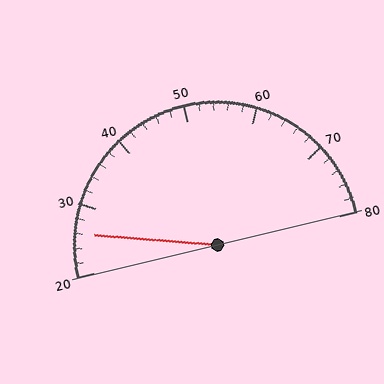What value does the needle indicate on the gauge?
The needle indicates approximately 26.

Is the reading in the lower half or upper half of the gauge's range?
The reading is in the lower half of the range (20 to 80).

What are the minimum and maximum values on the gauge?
The gauge ranges from 20 to 80.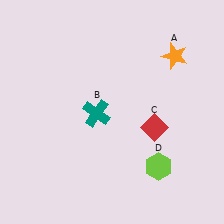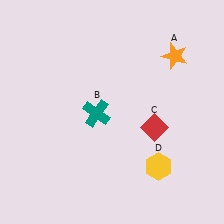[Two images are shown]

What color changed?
The hexagon (D) changed from lime in Image 1 to yellow in Image 2.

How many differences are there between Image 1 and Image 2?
There is 1 difference between the two images.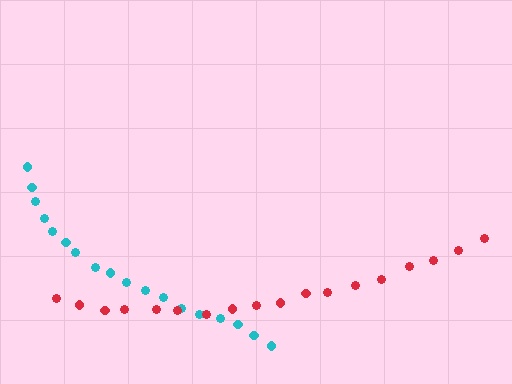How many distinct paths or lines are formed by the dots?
There are 2 distinct paths.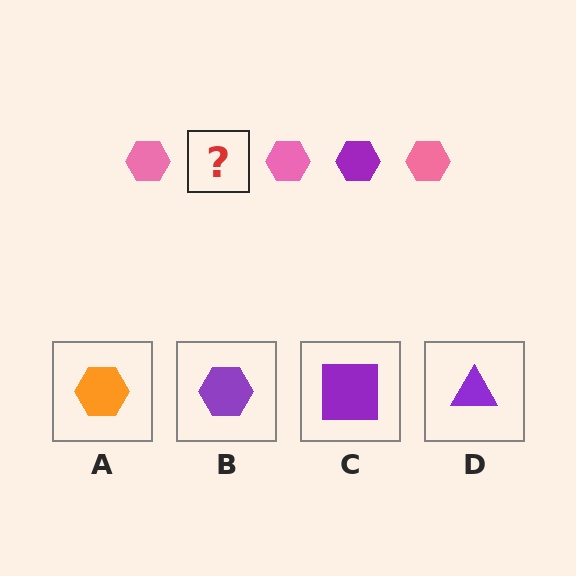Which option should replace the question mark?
Option B.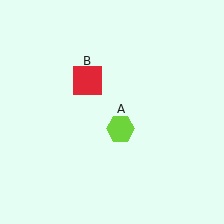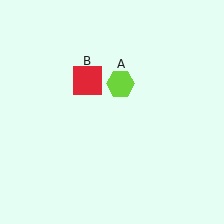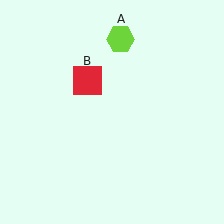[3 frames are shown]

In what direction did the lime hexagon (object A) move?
The lime hexagon (object A) moved up.